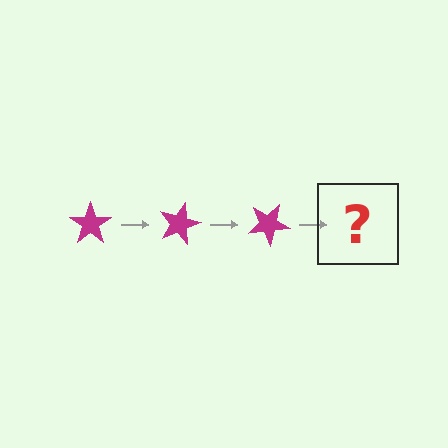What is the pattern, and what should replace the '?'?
The pattern is that the star rotates 15 degrees each step. The '?' should be a magenta star rotated 45 degrees.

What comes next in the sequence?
The next element should be a magenta star rotated 45 degrees.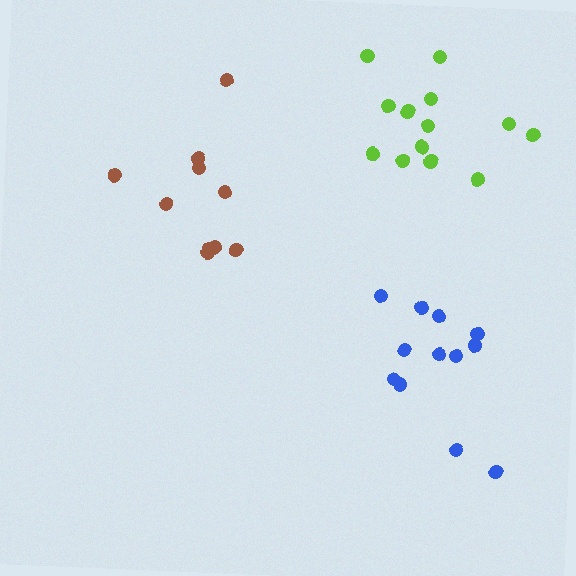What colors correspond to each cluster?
The clusters are colored: brown, blue, lime.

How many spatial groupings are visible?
There are 3 spatial groupings.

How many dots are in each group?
Group 1: 10 dots, Group 2: 12 dots, Group 3: 13 dots (35 total).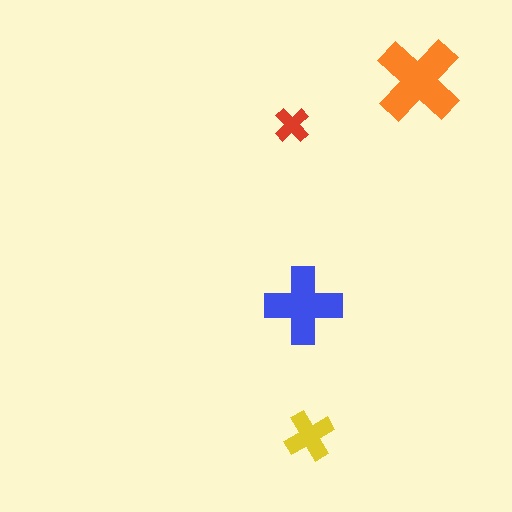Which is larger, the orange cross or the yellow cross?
The orange one.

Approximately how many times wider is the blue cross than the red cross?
About 2 times wider.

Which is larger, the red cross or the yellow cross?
The yellow one.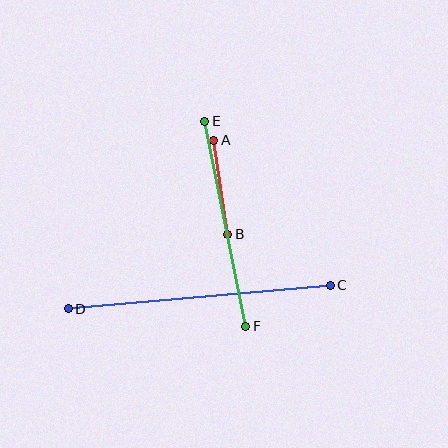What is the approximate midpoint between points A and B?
The midpoint is at approximately (221, 187) pixels.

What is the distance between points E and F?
The distance is approximately 209 pixels.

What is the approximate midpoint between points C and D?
The midpoint is at approximately (199, 297) pixels.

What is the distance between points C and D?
The distance is approximately 263 pixels.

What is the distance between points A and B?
The distance is approximately 95 pixels.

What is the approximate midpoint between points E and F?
The midpoint is at approximately (225, 224) pixels.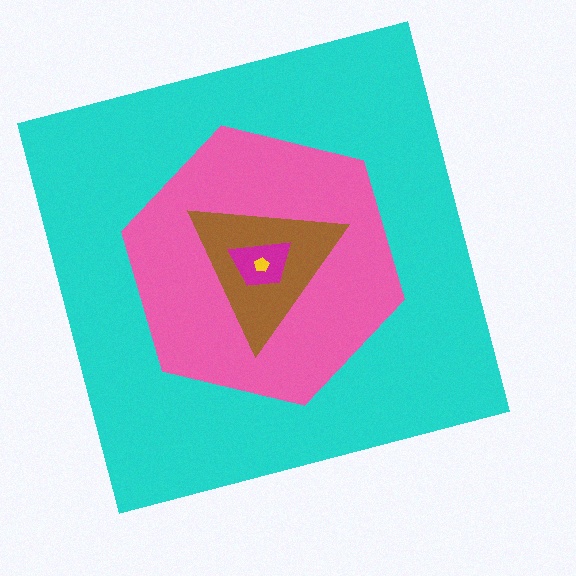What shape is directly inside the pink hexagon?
The brown triangle.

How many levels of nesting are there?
5.